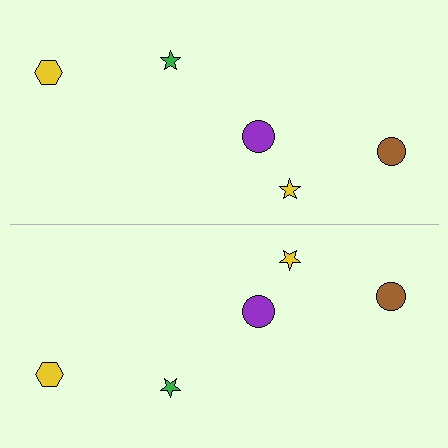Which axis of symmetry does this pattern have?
The pattern has a horizontal axis of symmetry running through the center of the image.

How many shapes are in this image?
There are 10 shapes in this image.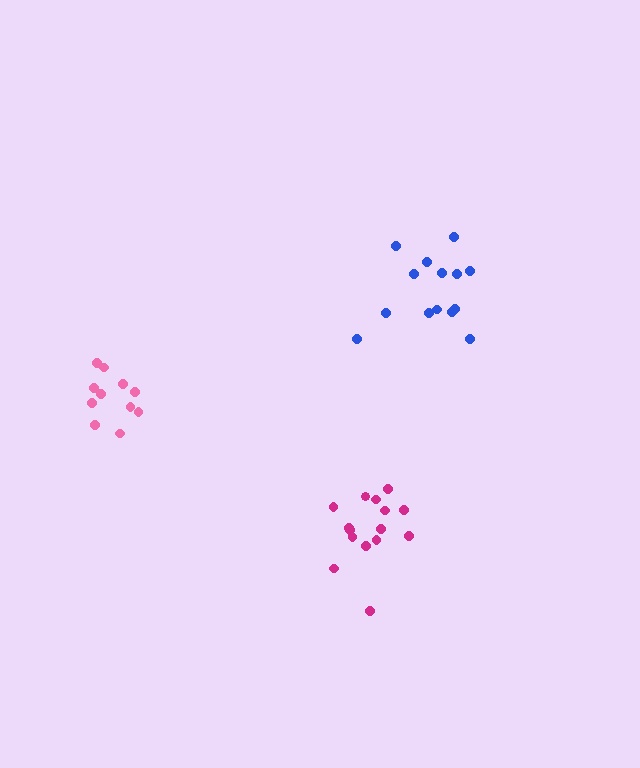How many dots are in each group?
Group 1: 14 dots, Group 2: 15 dots, Group 3: 11 dots (40 total).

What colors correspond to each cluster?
The clusters are colored: blue, magenta, pink.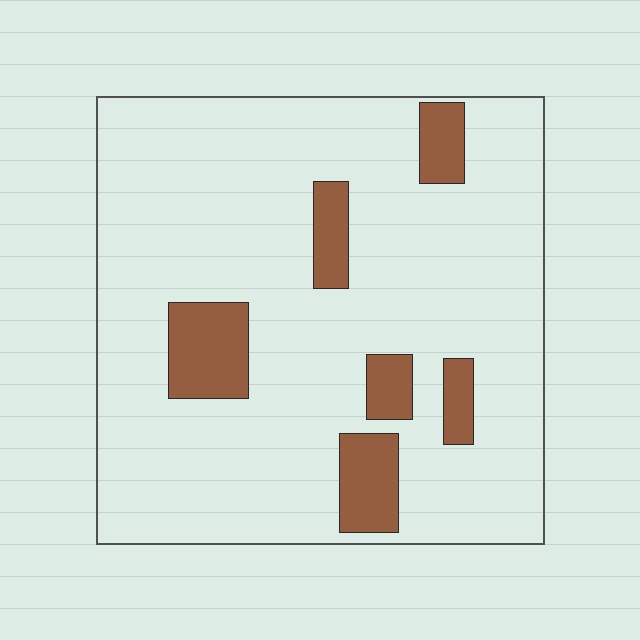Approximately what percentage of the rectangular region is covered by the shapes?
Approximately 15%.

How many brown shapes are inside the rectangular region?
6.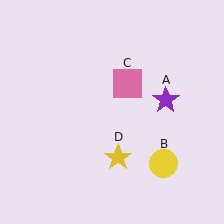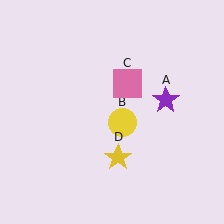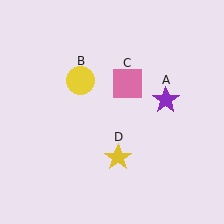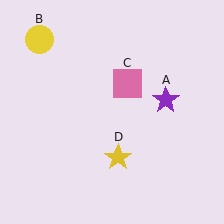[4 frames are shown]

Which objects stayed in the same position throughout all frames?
Purple star (object A) and pink square (object C) and yellow star (object D) remained stationary.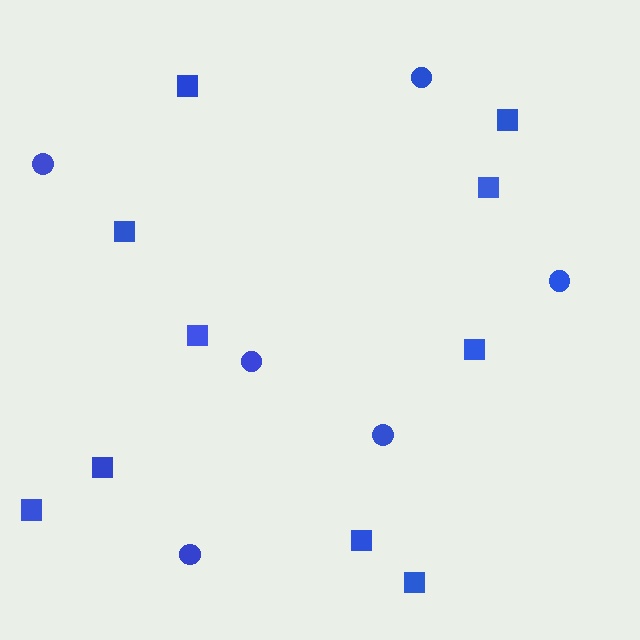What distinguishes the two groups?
There are 2 groups: one group of squares (10) and one group of circles (6).